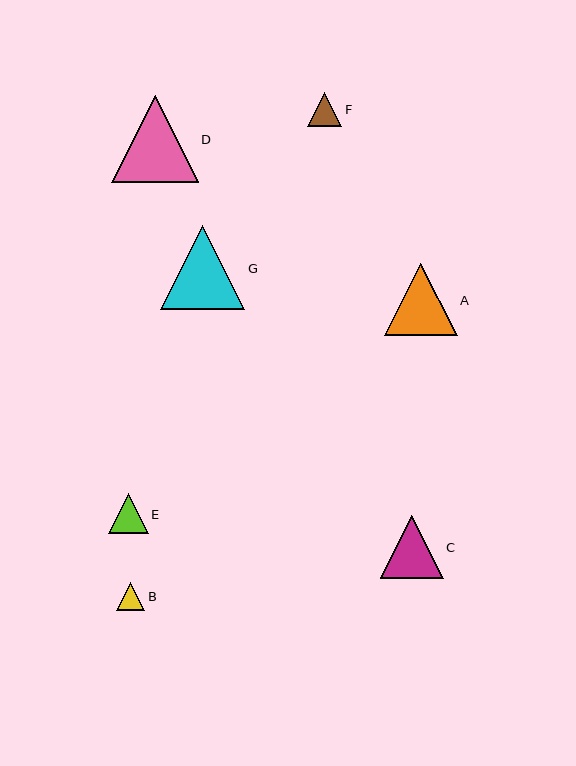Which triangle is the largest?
Triangle D is the largest with a size of approximately 87 pixels.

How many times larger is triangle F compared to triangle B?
Triangle F is approximately 1.2 times the size of triangle B.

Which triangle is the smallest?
Triangle B is the smallest with a size of approximately 28 pixels.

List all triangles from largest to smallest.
From largest to smallest: D, G, A, C, E, F, B.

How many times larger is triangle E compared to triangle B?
Triangle E is approximately 1.4 times the size of triangle B.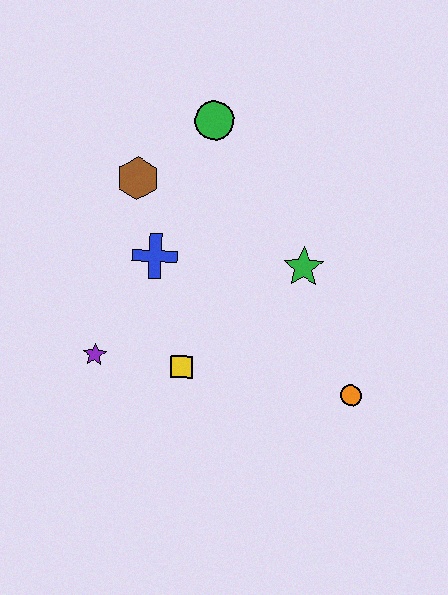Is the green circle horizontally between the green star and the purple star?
Yes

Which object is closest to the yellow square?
The purple star is closest to the yellow square.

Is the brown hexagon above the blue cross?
Yes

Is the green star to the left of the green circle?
No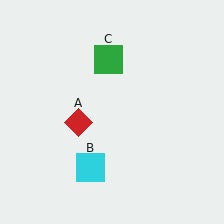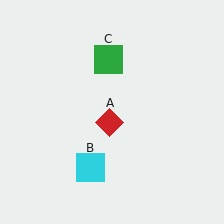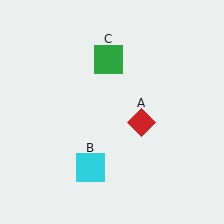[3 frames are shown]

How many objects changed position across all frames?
1 object changed position: red diamond (object A).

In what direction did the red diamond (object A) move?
The red diamond (object A) moved right.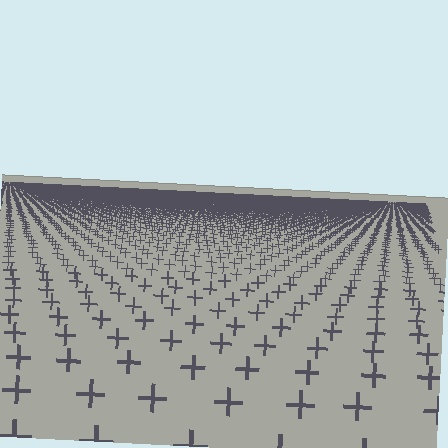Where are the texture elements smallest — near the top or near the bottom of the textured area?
Near the top.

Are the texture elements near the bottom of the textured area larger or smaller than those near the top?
Larger. Near the bottom, elements are closer to the viewer and appear at a bigger on-screen size.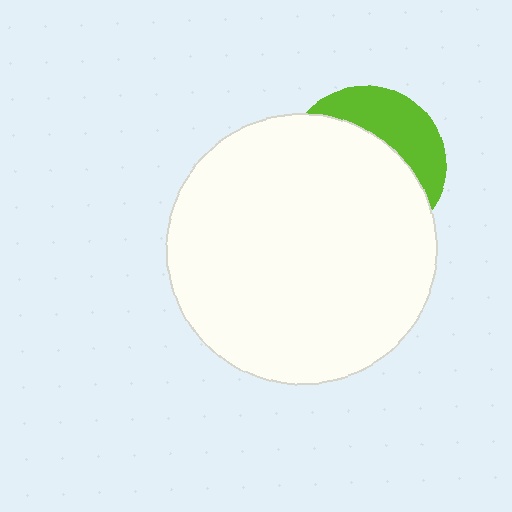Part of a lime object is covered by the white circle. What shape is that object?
It is a circle.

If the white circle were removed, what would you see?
You would see the complete lime circle.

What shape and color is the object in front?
The object in front is a white circle.